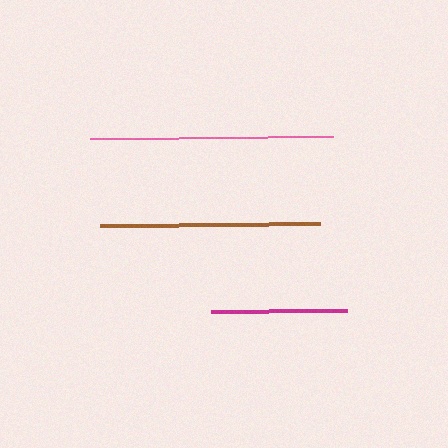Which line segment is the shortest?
The magenta line is the shortest at approximately 137 pixels.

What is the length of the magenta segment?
The magenta segment is approximately 137 pixels long.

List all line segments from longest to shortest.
From longest to shortest: pink, brown, magenta.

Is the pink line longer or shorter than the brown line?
The pink line is longer than the brown line.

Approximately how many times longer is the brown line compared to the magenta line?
The brown line is approximately 1.6 times the length of the magenta line.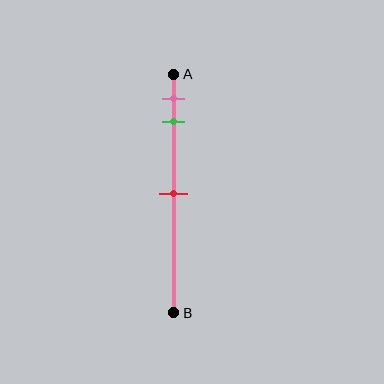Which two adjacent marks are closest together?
The pink and green marks are the closest adjacent pair.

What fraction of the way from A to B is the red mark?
The red mark is approximately 50% (0.5) of the way from A to B.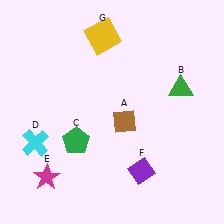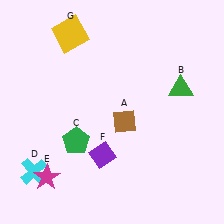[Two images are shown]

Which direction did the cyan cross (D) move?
The cyan cross (D) moved down.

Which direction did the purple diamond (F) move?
The purple diamond (F) moved left.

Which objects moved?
The objects that moved are: the cyan cross (D), the purple diamond (F), the yellow square (G).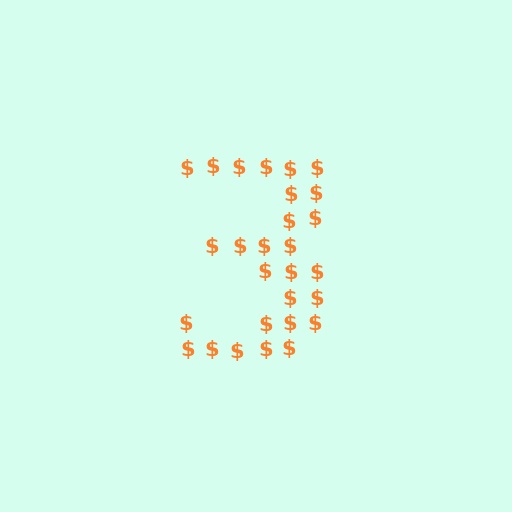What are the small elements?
The small elements are dollar signs.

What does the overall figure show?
The overall figure shows the digit 3.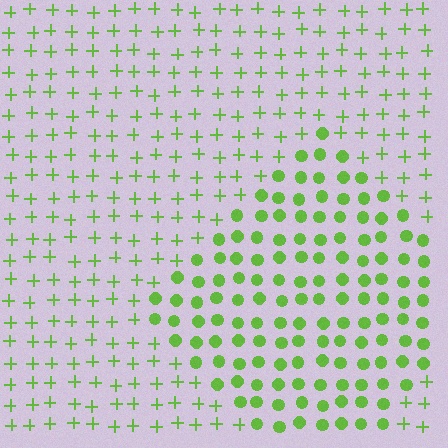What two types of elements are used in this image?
The image uses circles inside the diamond region and plus signs outside it.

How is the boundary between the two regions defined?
The boundary is defined by a change in element shape: circles inside vs. plus signs outside. All elements share the same color and spacing.